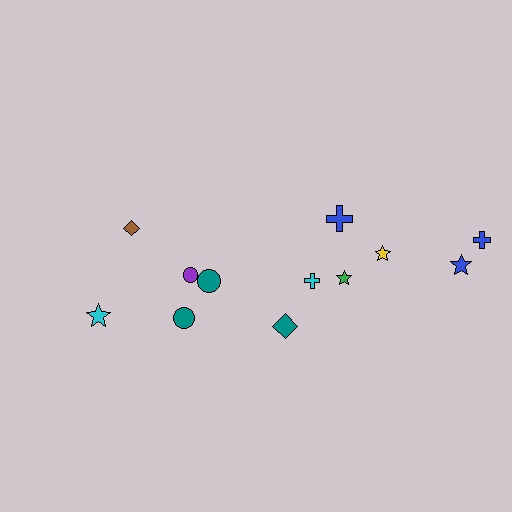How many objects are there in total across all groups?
There are 12 objects.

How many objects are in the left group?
There are 5 objects.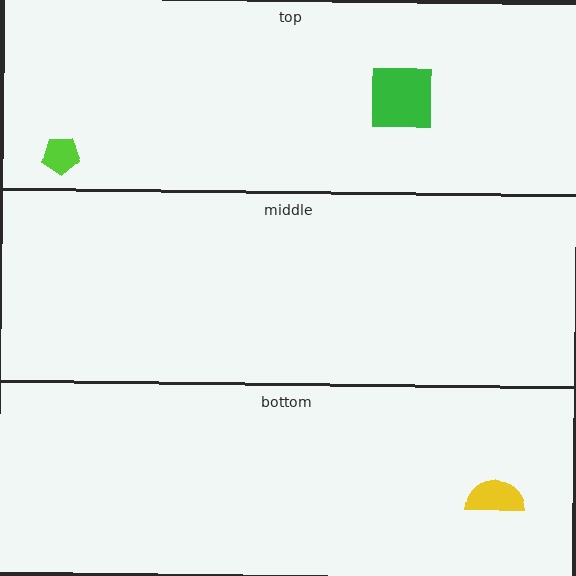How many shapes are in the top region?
2.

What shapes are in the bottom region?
The yellow semicircle.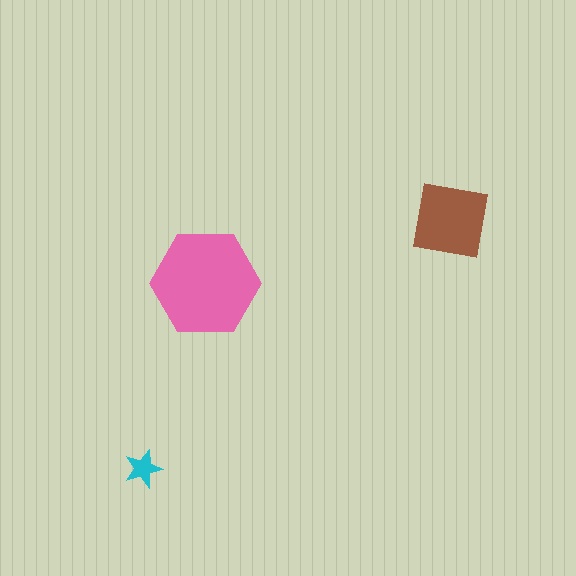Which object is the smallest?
The cyan star.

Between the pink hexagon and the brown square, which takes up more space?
The pink hexagon.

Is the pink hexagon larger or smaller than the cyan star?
Larger.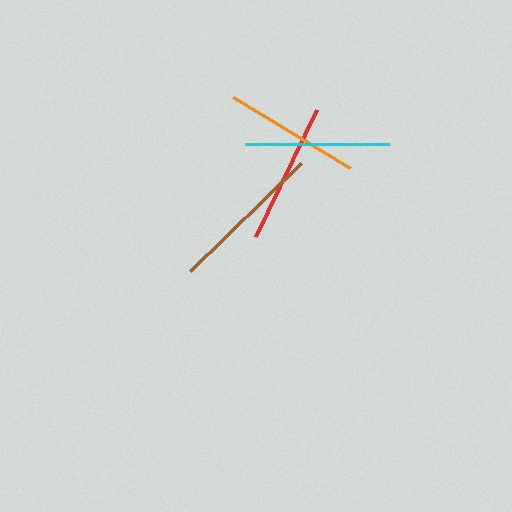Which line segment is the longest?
The brown line is the longest at approximately 155 pixels.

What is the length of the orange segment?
The orange segment is approximately 137 pixels long.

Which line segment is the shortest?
The orange line is the shortest at approximately 137 pixels.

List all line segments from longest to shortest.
From longest to shortest: brown, cyan, red, orange.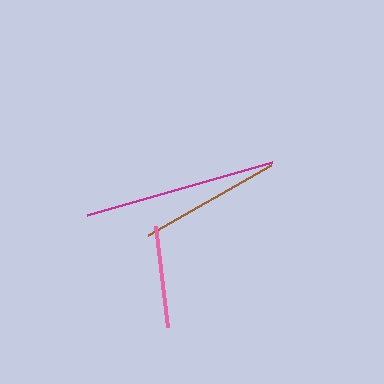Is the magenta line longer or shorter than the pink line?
The magenta line is longer than the pink line.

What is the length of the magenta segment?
The magenta segment is approximately 193 pixels long.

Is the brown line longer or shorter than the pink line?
The brown line is longer than the pink line.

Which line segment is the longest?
The magenta line is the longest at approximately 193 pixels.